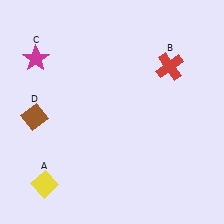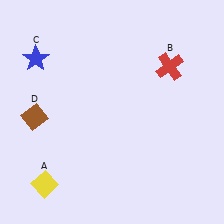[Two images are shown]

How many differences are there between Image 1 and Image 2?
There is 1 difference between the two images.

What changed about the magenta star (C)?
In Image 1, C is magenta. In Image 2, it changed to blue.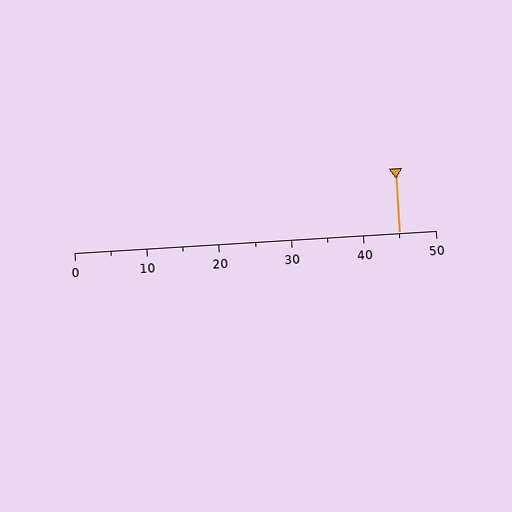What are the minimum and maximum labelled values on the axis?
The axis runs from 0 to 50.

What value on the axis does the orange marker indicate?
The marker indicates approximately 45.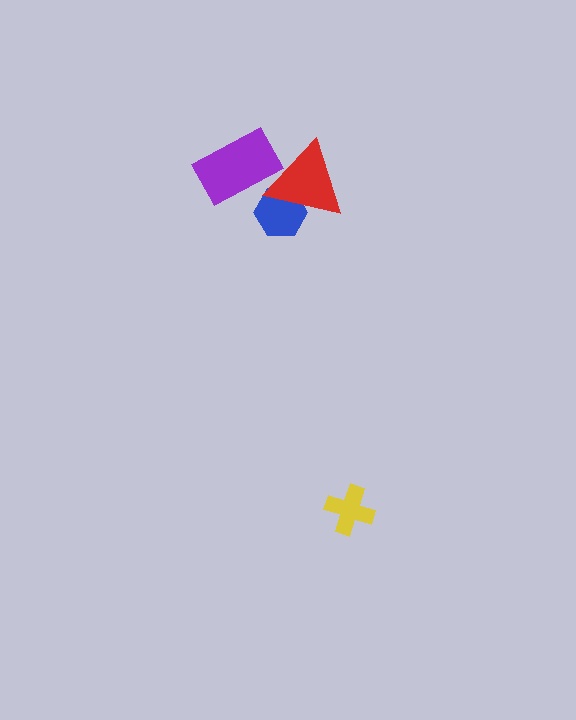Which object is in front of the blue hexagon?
The red triangle is in front of the blue hexagon.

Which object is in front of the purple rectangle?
The red triangle is in front of the purple rectangle.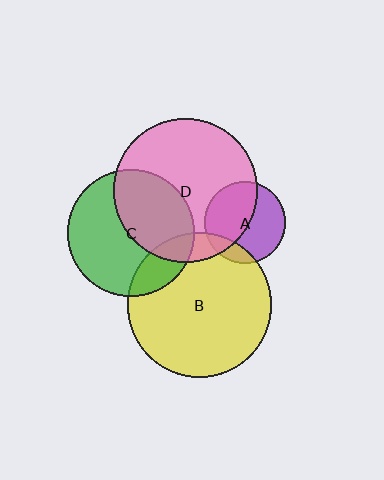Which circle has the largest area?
Circle B (yellow).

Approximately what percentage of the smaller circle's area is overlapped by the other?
Approximately 10%.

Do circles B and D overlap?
Yes.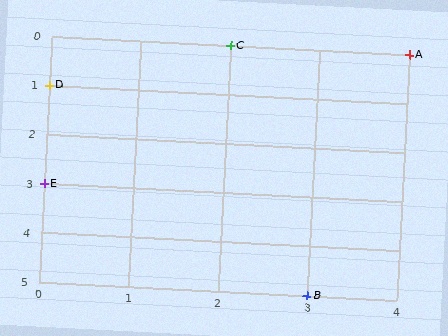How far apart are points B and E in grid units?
Points B and E are 3 columns and 2 rows apart (about 3.6 grid units diagonally).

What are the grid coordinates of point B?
Point B is at grid coordinates (3, 5).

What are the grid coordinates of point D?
Point D is at grid coordinates (0, 1).